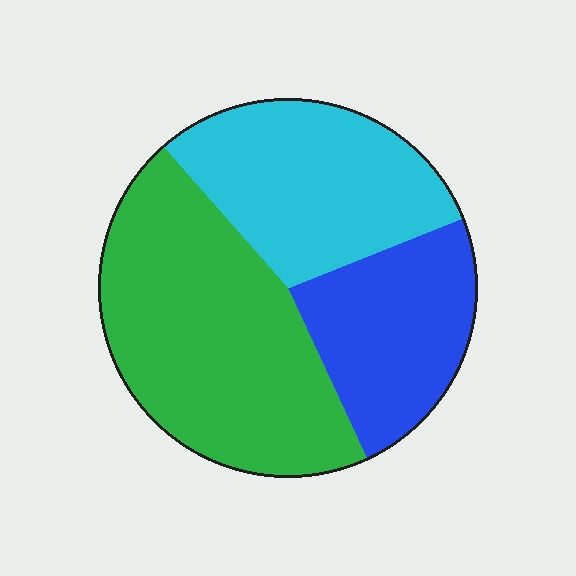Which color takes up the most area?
Green, at roughly 45%.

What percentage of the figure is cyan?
Cyan covers roughly 30% of the figure.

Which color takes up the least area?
Blue, at roughly 25%.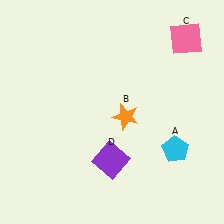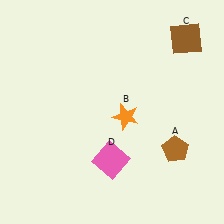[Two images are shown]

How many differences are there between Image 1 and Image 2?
There are 3 differences between the two images.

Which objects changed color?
A changed from cyan to brown. C changed from pink to brown. D changed from purple to pink.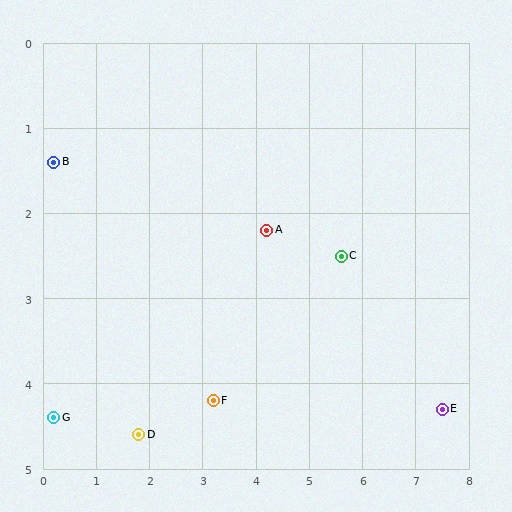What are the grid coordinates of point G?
Point G is at approximately (0.2, 4.4).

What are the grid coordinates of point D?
Point D is at approximately (1.8, 4.6).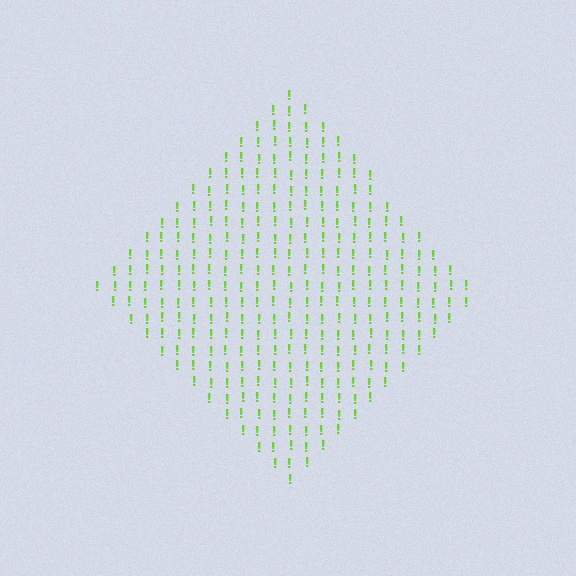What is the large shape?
The large shape is a diamond.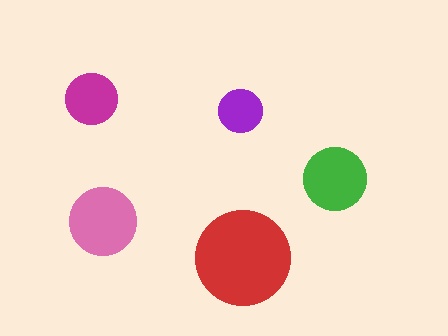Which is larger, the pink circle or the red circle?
The red one.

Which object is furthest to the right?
The green circle is rightmost.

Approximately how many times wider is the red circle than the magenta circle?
About 2 times wider.